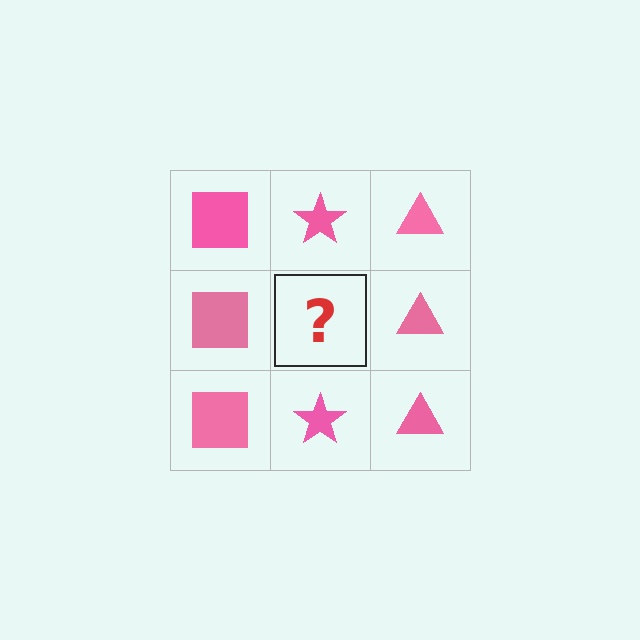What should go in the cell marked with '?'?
The missing cell should contain a pink star.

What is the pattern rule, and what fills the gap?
The rule is that each column has a consistent shape. The gap should be filled with a pink star.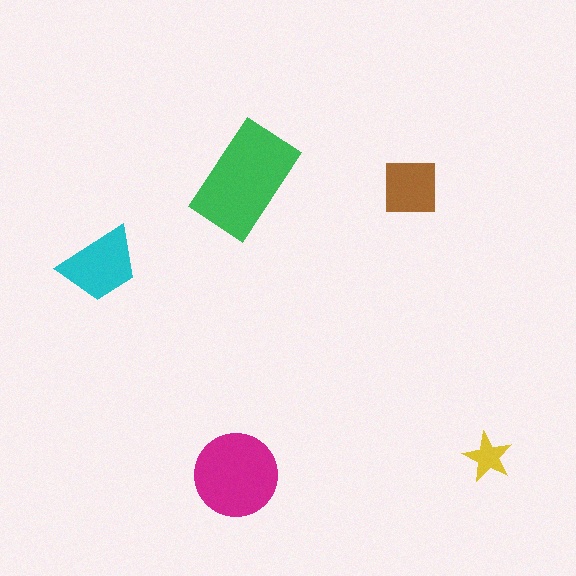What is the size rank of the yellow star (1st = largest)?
5th.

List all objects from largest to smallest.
The green rectangle, the magenta circle, the cyan trapezoid, the brown square, the yellow star.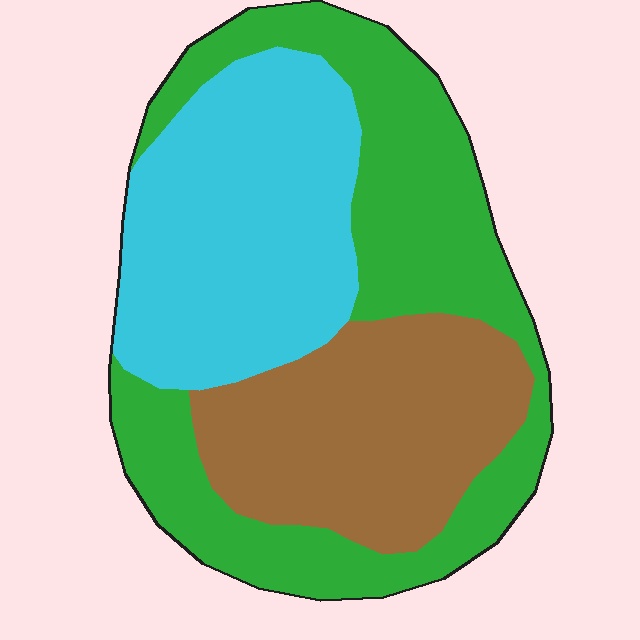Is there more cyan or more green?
Green.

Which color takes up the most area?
Green, at roughly 40%.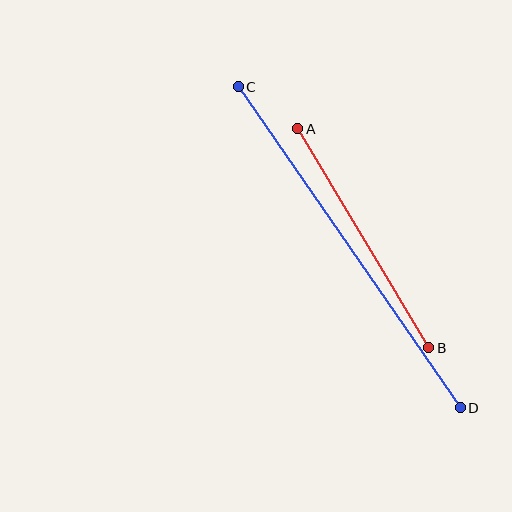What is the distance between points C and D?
The distance is approximately 390 pixels.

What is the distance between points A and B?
The distance is approximately 255 pixels.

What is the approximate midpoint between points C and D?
The midpoint is at approximately (349, 247) pixels.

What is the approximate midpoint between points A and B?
The midpoint is at approximately (363, 238) pixels.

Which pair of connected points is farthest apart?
Points C and D are farthest apart.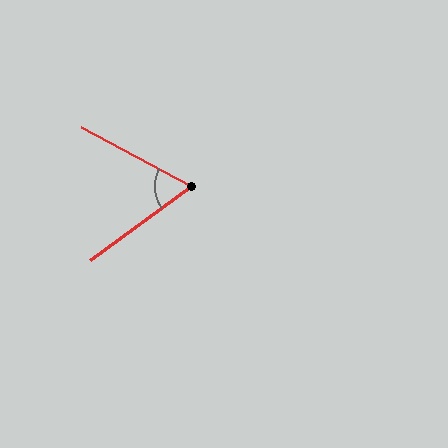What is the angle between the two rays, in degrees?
Approximately 64 degrees.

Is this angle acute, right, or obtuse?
It is acute.